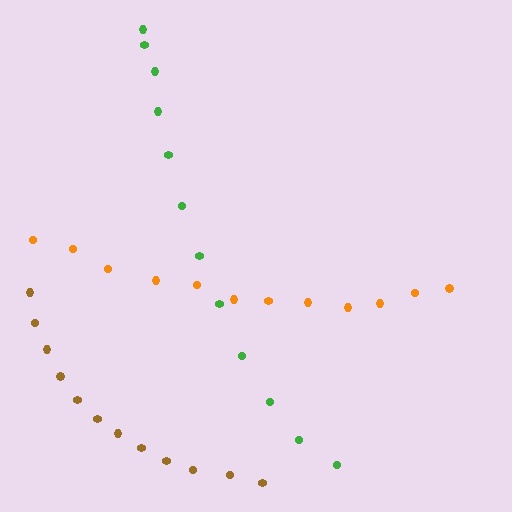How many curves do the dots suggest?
There are 3 distinct paths.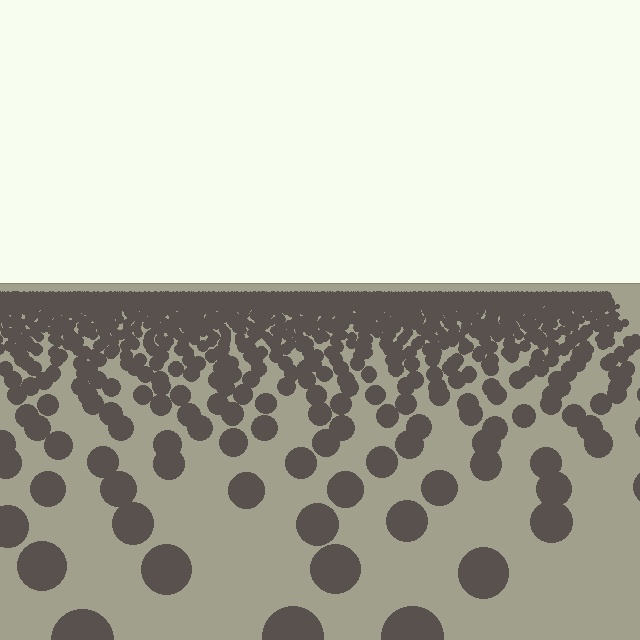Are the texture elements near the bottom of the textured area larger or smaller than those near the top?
Larger. Near the bottom, elements are closer to the viewer and appear at a bigger on-screen size.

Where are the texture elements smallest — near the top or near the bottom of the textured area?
Near the top.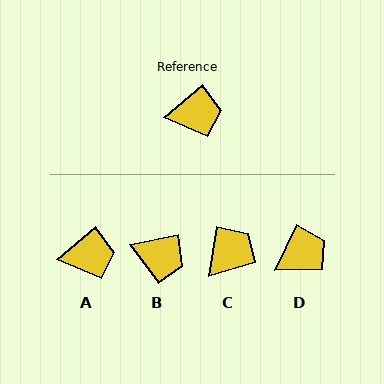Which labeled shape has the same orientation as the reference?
A.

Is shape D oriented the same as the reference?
No, it is off by about 24 degrees.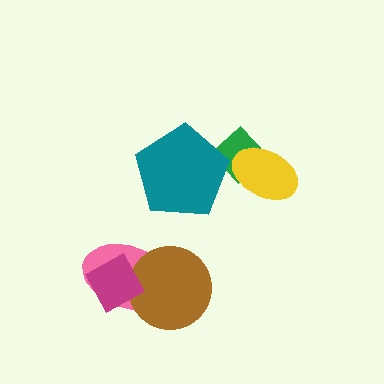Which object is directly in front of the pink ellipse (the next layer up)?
The brown circle is directly in front of the pink ellipse.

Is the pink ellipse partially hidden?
Yes, it is partially covered by another shape.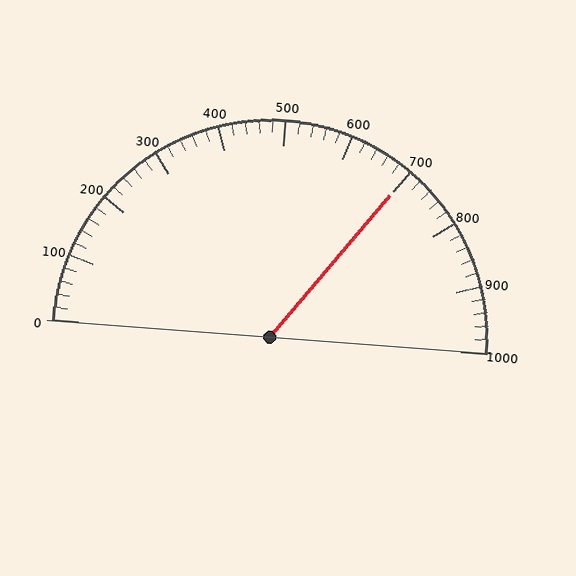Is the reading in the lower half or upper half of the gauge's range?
The reading is in the upper half of the range (0 to 1000).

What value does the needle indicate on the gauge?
The needle indicates approximately 700.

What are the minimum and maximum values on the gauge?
The gauge ranges from 0 to 1000.